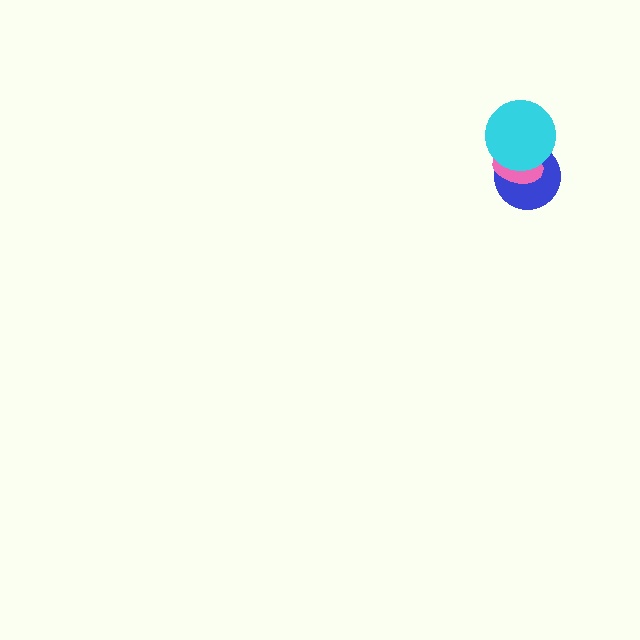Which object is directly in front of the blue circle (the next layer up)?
The pink ellipse is directly in front of the blue circle.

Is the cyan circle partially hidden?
No, no other shape covers it.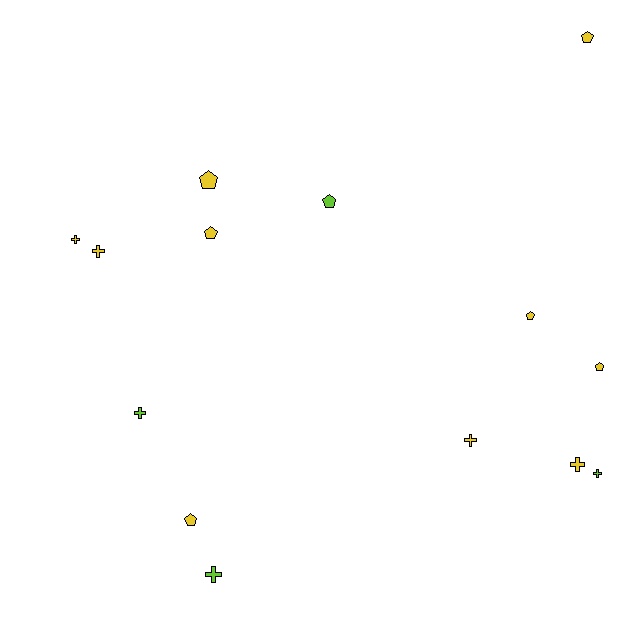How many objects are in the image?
There are 14 objects.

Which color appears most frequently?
Yellow, with 10 objects.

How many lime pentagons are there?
There is 1 lime pentagon.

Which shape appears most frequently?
Cross, with 7 objects.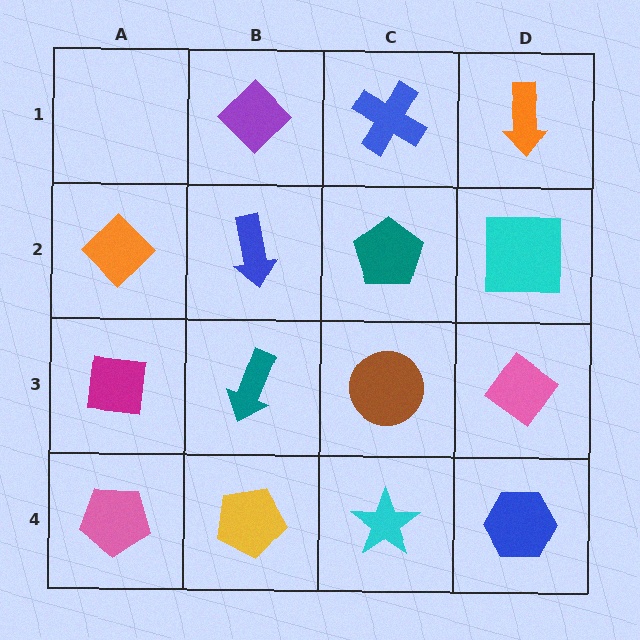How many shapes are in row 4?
4 shapes.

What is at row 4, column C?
A cyan star.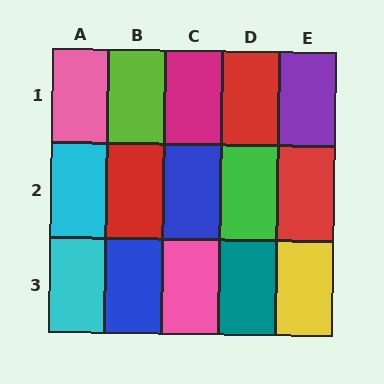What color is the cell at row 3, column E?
Yellow.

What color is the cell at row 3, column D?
Teal.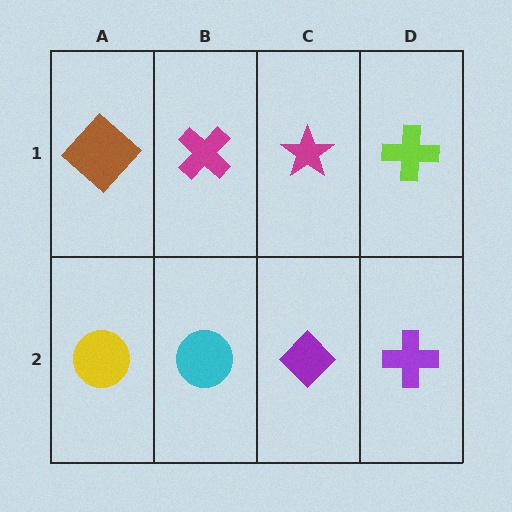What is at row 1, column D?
A lime cross.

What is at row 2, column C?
A purple diamond.